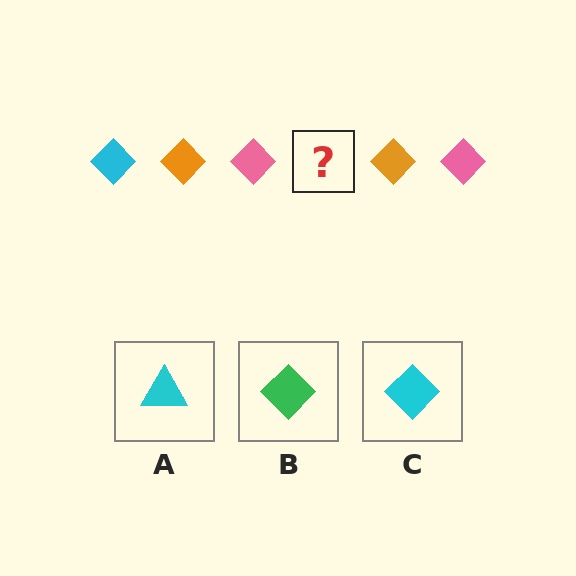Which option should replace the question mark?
Option C.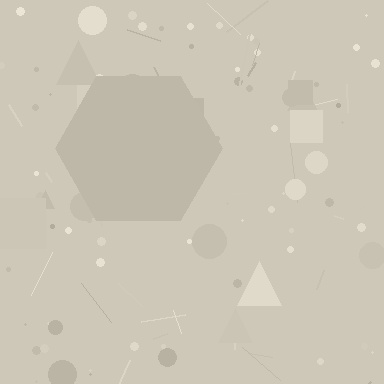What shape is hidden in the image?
A hexagon is hidden in the image.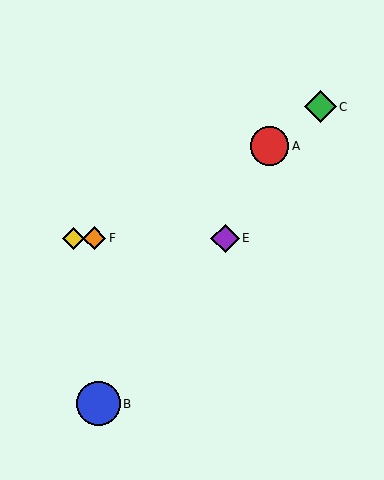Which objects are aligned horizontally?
Objects D, E, F are aligned horizontally.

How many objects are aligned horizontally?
3 objects (D, E, F) are aligned horizontally.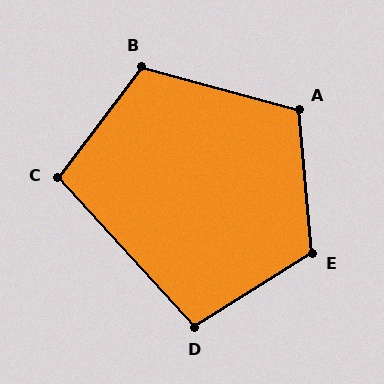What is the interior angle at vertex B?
Approximately 112 degrees (obtuse).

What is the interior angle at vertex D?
Approximately 101 degrees (obtuse).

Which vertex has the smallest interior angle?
C, at approximately 101 degrees.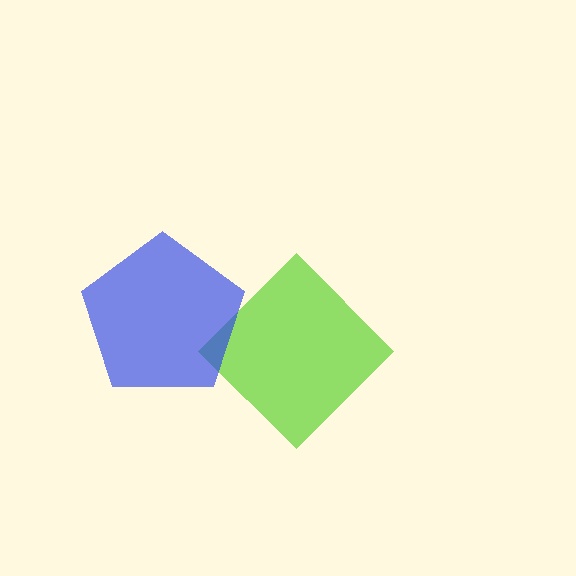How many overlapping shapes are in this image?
There are 2 overlapping shapes in the image.